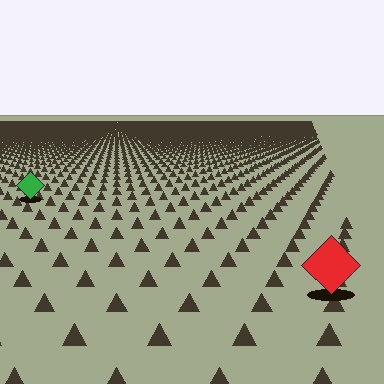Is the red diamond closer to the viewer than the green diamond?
Yes. The red diamond is closer — you can tell from the texture gradient: the ground texture is coarser near it.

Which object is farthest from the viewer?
The green diamond is farthest from the viewer. It appears smaller and the ground texture around it is denser.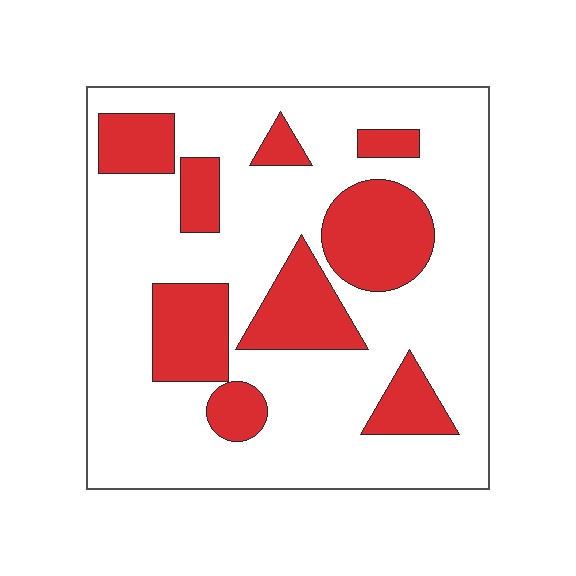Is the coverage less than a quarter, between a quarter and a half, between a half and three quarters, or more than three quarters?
Between a quarter and a half.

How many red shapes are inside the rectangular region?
9.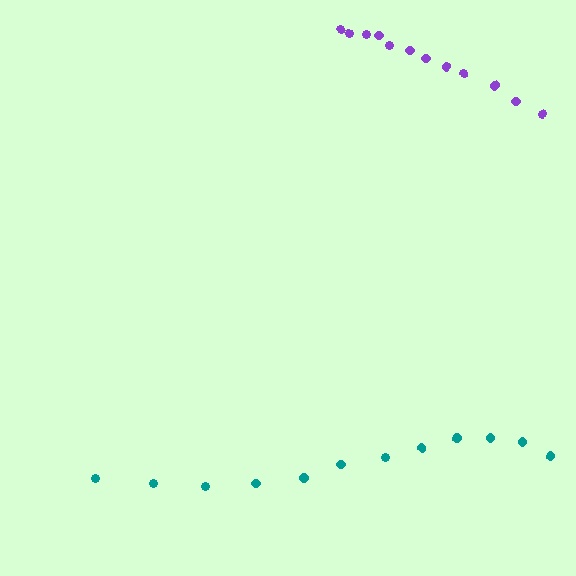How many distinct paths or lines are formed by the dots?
There are 2 distinct paths.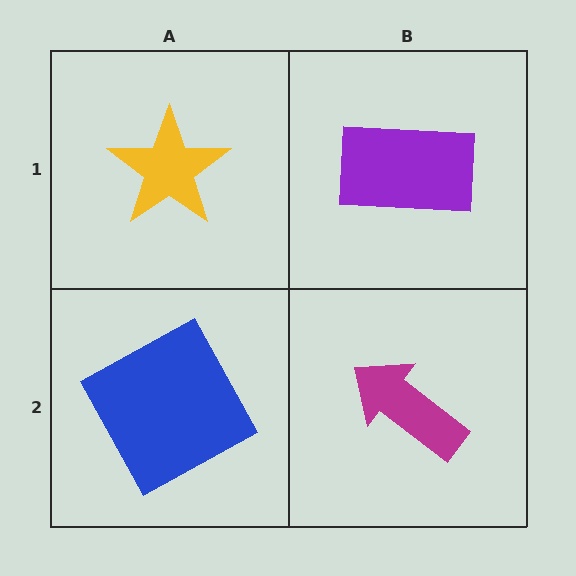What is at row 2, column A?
A blue square.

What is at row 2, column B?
A magenta arrow.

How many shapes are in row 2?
2 shapes.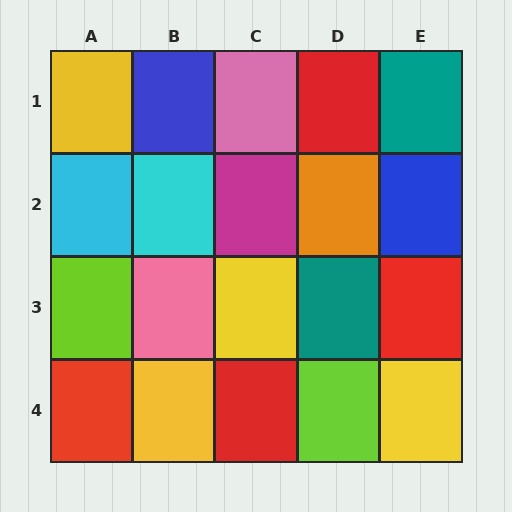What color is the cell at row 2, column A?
Cyan.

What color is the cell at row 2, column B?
Cyan.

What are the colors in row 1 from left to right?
Yellow, blue, pink, red, teal.